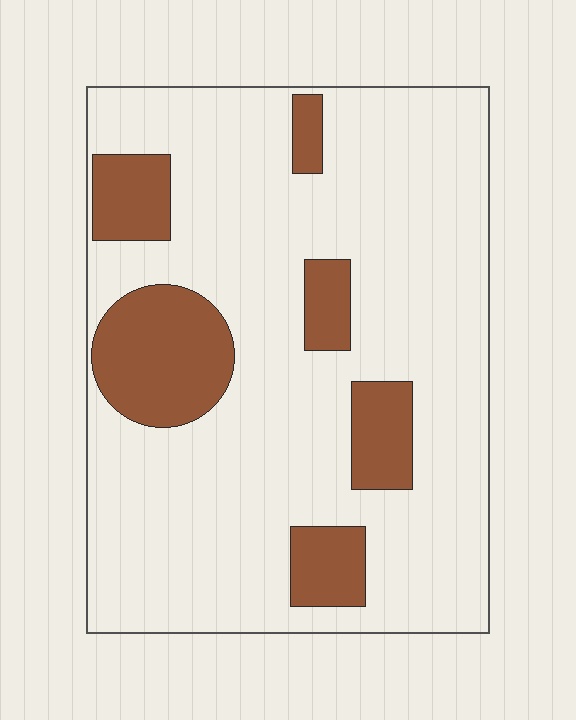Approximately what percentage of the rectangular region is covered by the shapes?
Approximately 20%.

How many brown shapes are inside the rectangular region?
6.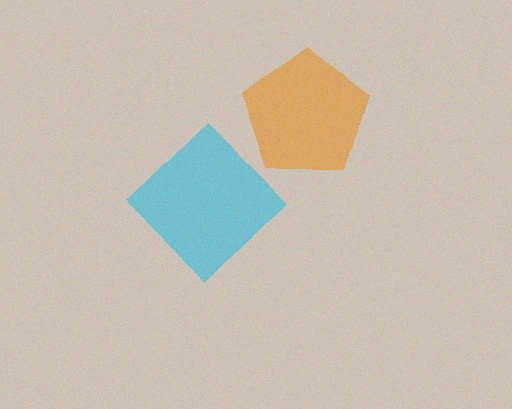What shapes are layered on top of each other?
The layered shapes are: an orange pentagon, a cyan diamond.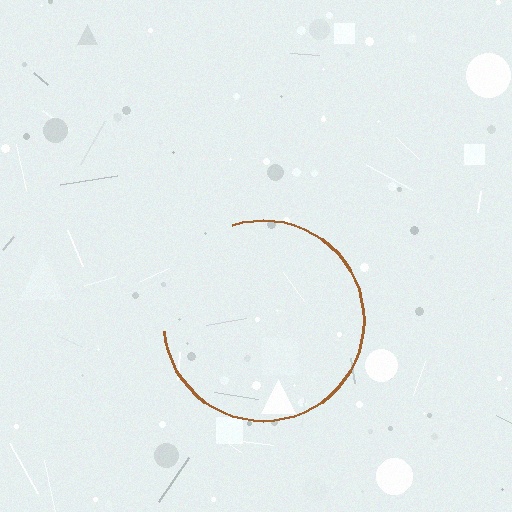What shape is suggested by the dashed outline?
The dashed outline suggests a circle.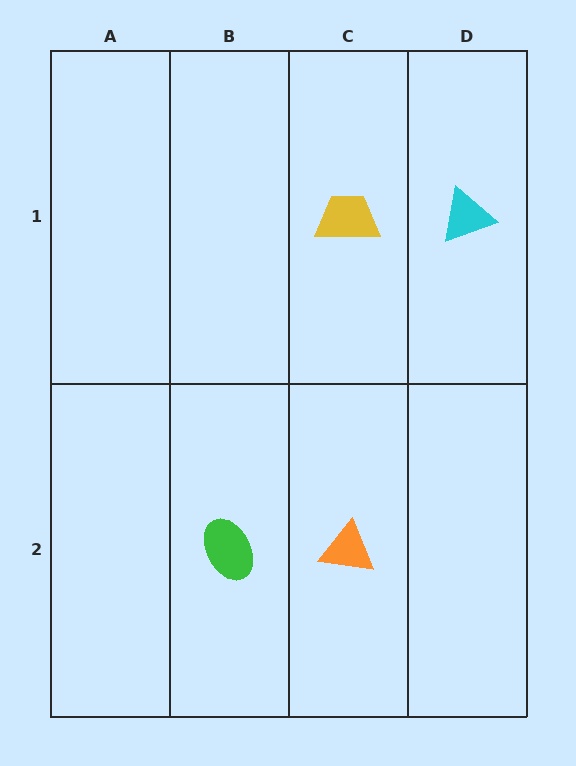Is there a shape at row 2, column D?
No, that cell is empty.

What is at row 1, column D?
A cyan triangle.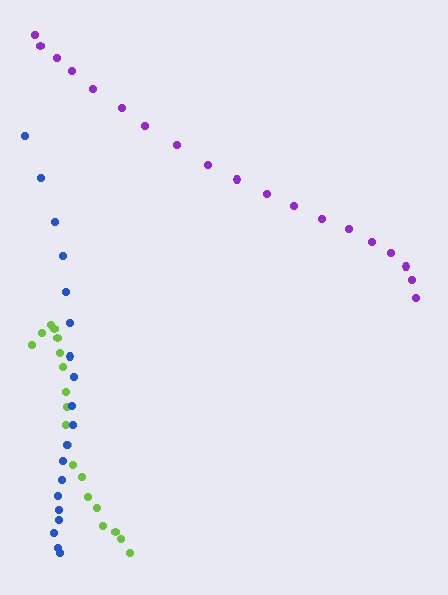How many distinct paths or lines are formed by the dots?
There are 3 distinct paths.